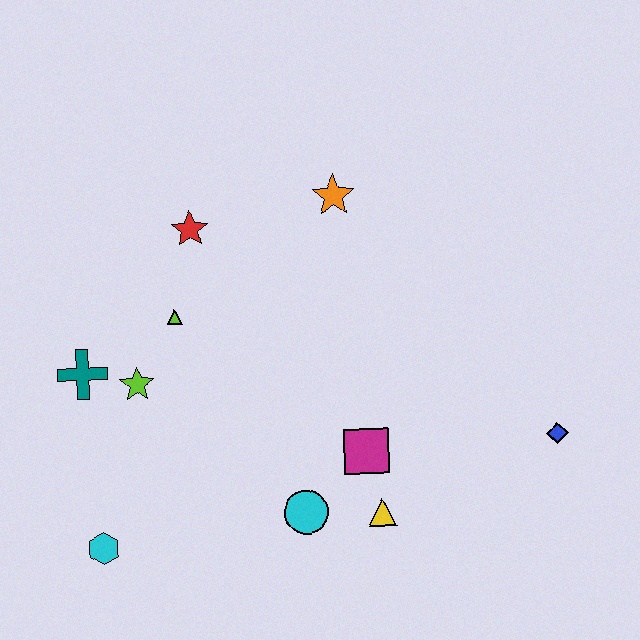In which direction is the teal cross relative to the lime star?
The teal cross is to the left of the lime star.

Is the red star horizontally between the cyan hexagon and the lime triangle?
No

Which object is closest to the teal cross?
The lime star is closest to the teal cross.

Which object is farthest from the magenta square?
The teal cross is farthest from the magenta square.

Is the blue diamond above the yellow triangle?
Yes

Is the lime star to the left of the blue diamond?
Yes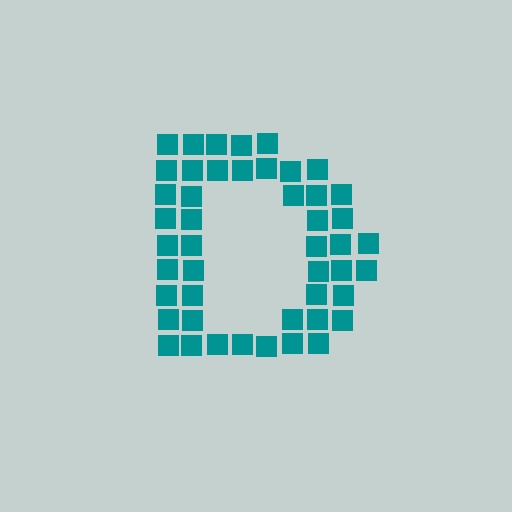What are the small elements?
The small elements are squares.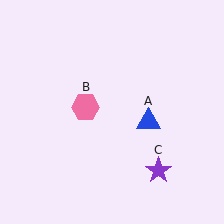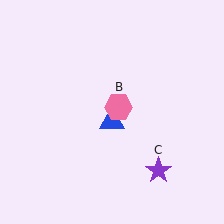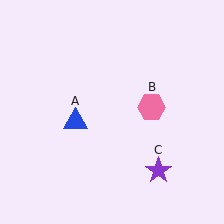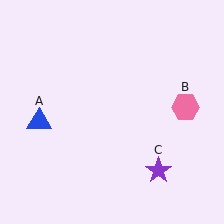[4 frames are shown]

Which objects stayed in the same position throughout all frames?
Purple star (object C) remained stationary.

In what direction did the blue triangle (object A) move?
The blue triangle (object A) moved left.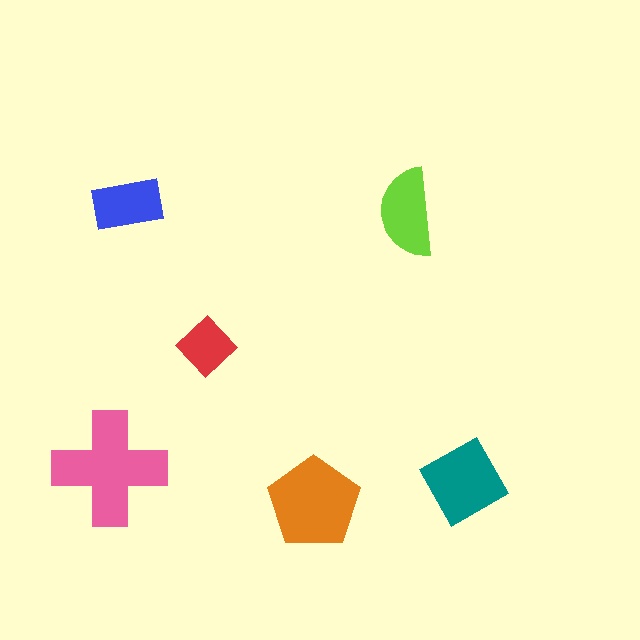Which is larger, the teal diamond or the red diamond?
The teal diamond.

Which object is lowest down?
The orange pentagon is bottommost.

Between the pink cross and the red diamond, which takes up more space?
The pink cross.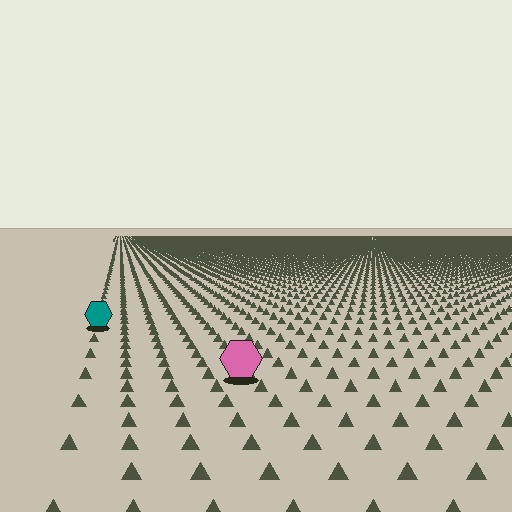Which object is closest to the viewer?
The pink hexagon is closest. The texture marks near it are larger and more spread out.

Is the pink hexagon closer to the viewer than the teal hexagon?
Yes. The pink hexagon is closer — you can tell from the texture gradient: the ground texture is coarser near it.